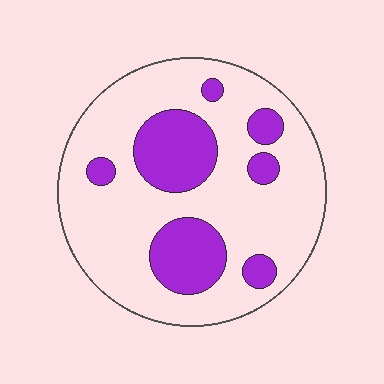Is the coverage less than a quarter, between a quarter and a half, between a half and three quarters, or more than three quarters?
Between a quarter and a half.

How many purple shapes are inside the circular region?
7.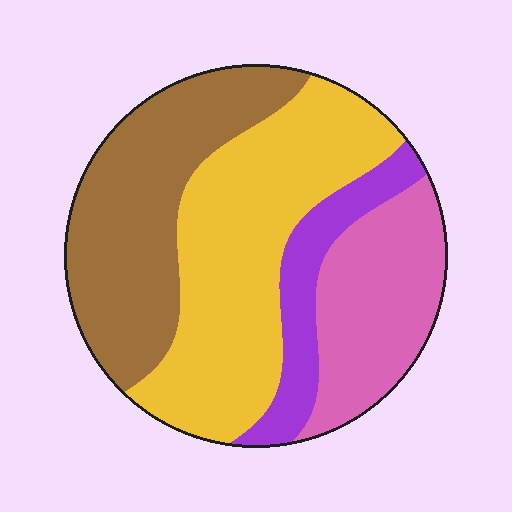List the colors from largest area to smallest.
From largest to smallest: yellow, brown, pink, purple.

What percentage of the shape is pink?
Pink takes up about one fifth (1/5) of the shape.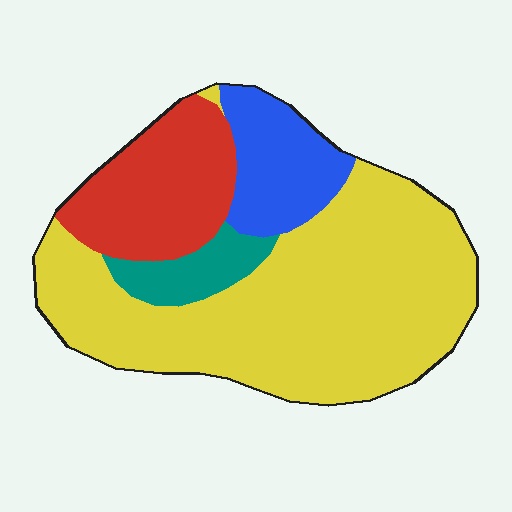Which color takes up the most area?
Yellow, at roughly 60%.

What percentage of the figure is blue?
Blue takes up less than a quarter of the figure.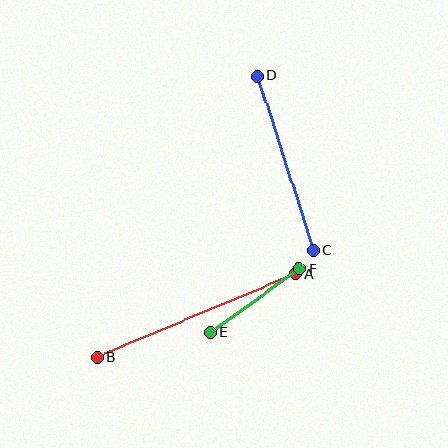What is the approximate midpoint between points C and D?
The midpoint is at approximately (285, 163) pixels.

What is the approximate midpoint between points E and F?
The midpoint is at approximately (255, 301) pixels.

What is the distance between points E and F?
The distance is approximately 109 pixels.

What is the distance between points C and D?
The distance is approximately 183 pixels.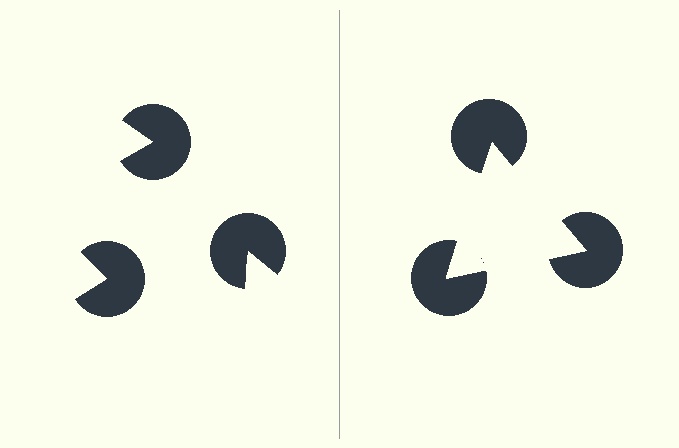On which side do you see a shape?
An illusory triangle appears on the right side. On the left side the wedge cuts are rotated, so no coherent shape forms.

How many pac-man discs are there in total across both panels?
6 — 3 on each side.